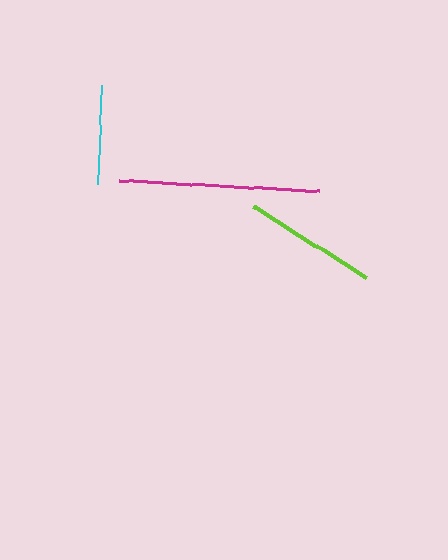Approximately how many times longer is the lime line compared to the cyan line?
The lime line is approximately 1.3 times the length of the cyan line.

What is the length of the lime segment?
The lime segment is approximately 134 pixels long.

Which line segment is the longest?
The magenta line is the longest at approximately 200 pixels.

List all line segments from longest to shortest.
From longest to shortest: magenta, lime, cyan.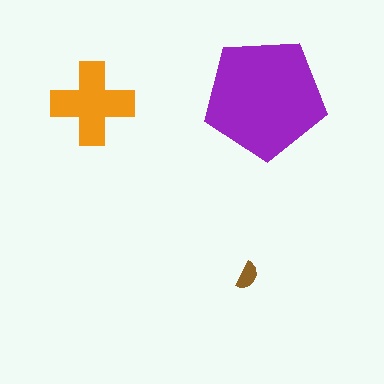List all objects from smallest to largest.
The brown semicircle, the orange cross, the purple pentagon.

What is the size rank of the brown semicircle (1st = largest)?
3rd.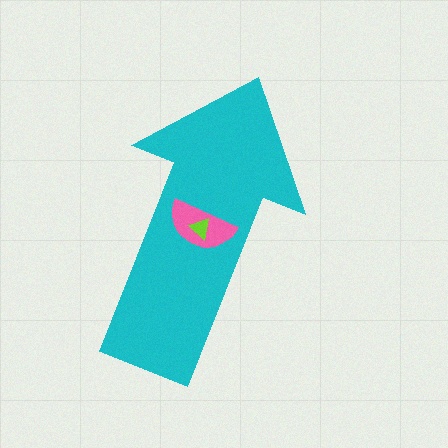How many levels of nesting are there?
3.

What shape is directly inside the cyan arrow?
The pink semicircle.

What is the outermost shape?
The cyan arrow.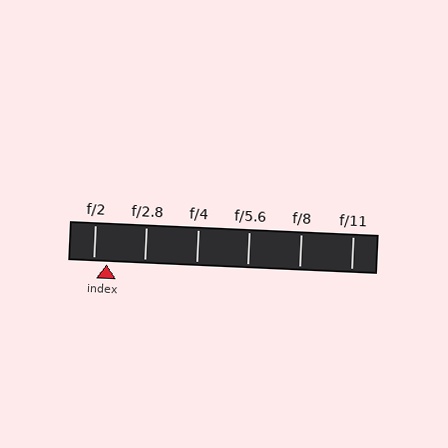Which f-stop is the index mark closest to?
The index mark is closest to f/2.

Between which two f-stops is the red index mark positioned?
The index mark is between f/2 and f/2.8.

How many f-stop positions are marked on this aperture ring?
There are 6 f-stop positions marked.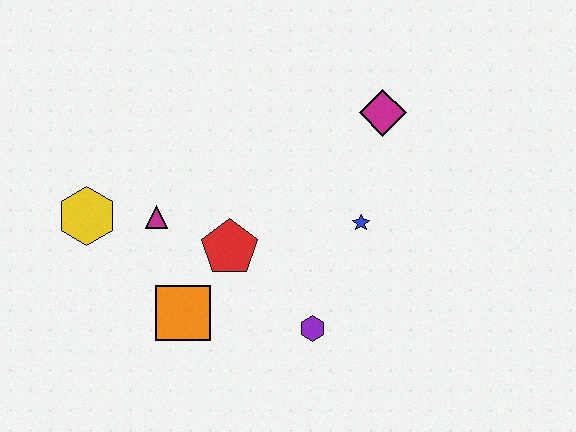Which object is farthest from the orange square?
The magenta diamond is farthest from the orange square.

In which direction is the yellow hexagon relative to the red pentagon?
The yellow hexagon is to the left of the red pentagon.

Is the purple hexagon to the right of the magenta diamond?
No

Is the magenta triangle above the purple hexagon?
Yes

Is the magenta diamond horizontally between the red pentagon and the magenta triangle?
No